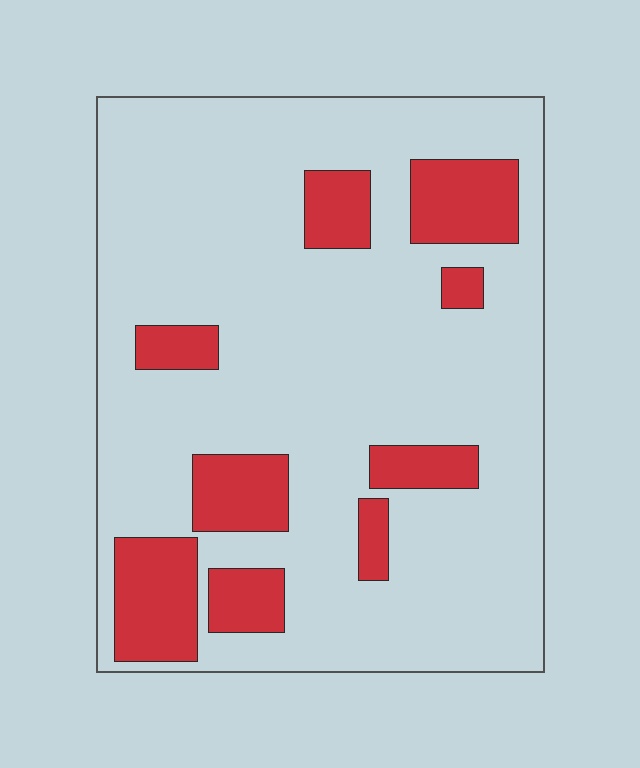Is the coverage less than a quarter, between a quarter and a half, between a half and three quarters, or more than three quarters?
Less than a quarter.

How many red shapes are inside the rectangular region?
9.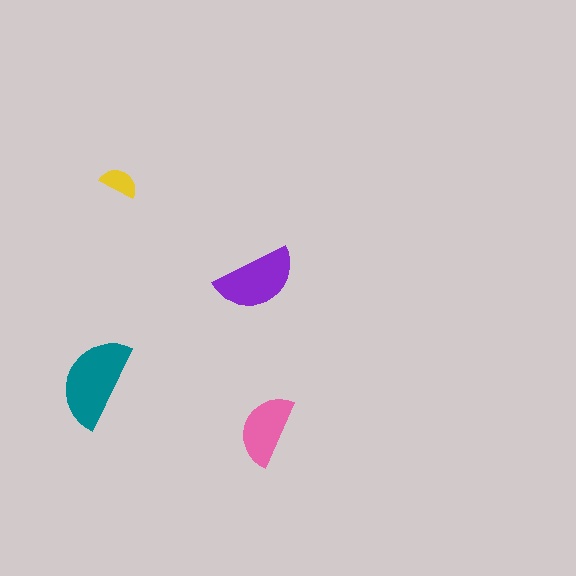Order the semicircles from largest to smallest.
the teal one, the purple one, the pink one, the yellow one.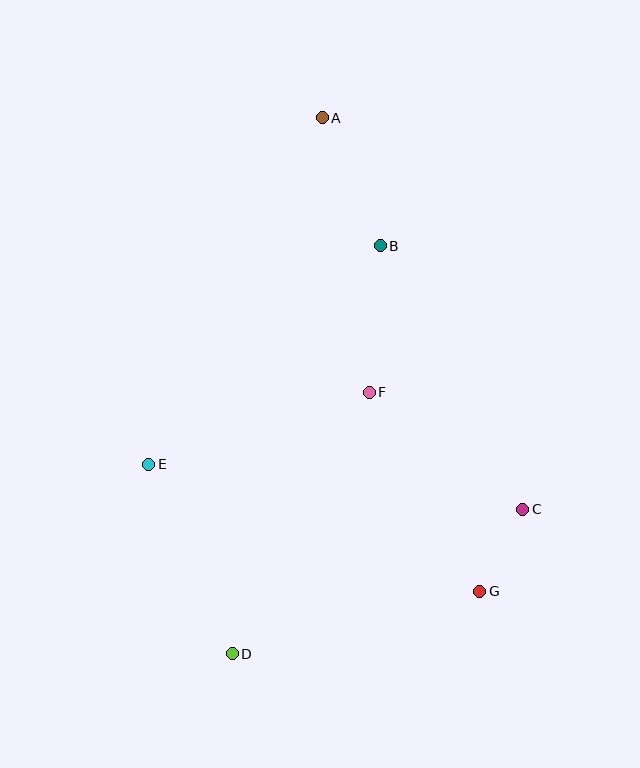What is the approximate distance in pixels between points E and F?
The distance between E and F is approximately 232 pixels.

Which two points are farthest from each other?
Points A and D are farthest from each other.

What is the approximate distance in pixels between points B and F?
The distance between B and F is approximately 147 pixels.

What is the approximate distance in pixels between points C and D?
The distance between C and D is approximately 324 pixels.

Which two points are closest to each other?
Points C and G are closest to each other.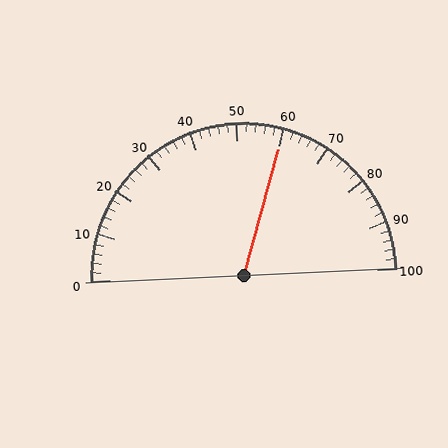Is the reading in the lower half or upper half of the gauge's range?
The reading is in the upper half of the range (0 to 100).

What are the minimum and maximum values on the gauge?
The gauge ranges from 0 to 100.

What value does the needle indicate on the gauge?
The needle indicates approximately 60.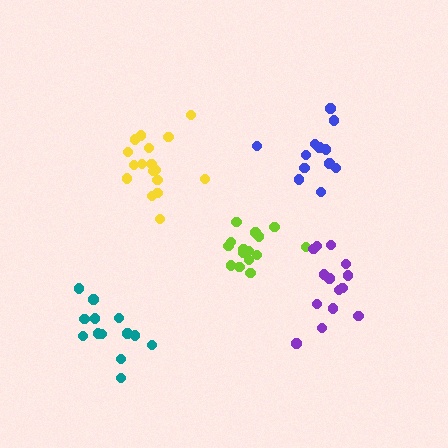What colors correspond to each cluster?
The clusters are colored: lime, teal, purple, blue, yellow.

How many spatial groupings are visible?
There are 5 spatial groupings.